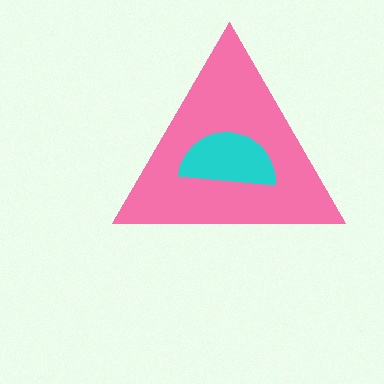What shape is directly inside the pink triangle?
The cyan semicircle.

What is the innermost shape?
The cyan semicircle.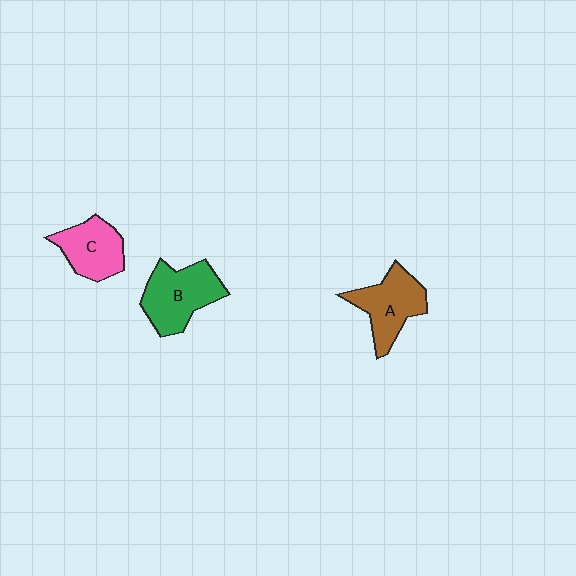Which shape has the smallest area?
Shape C (pink).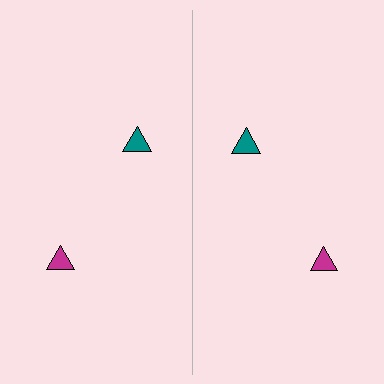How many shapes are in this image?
There are 4 shapes in this image.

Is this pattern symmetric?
Yes, this pattern has bilateral (reflection) symmetry.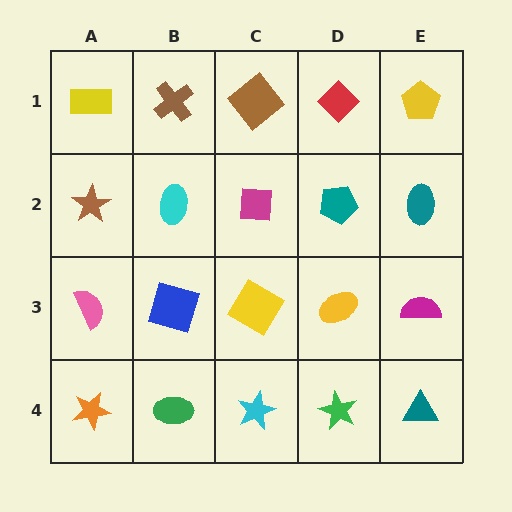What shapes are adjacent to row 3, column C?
A magenta square (row 2, column C), a cyan star (row 4, column C), a blue square (row 3, column B), a yellow ellipse (row 3, column D).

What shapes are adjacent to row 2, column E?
A yellow pentagon (row 1, column E), a magenta semicircle (row 3, column E), a teal pentagon (row 2, column D).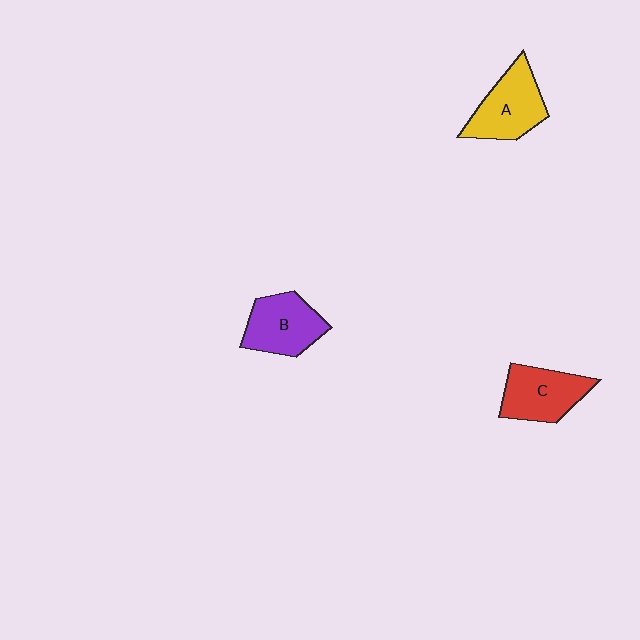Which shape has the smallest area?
Shape C (red).